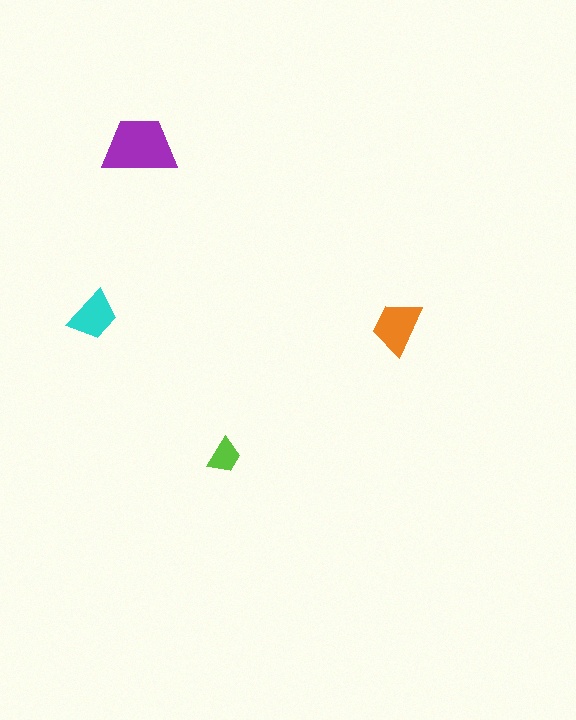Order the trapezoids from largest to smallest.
the purple one, the orange one, the cyan one, the lime one.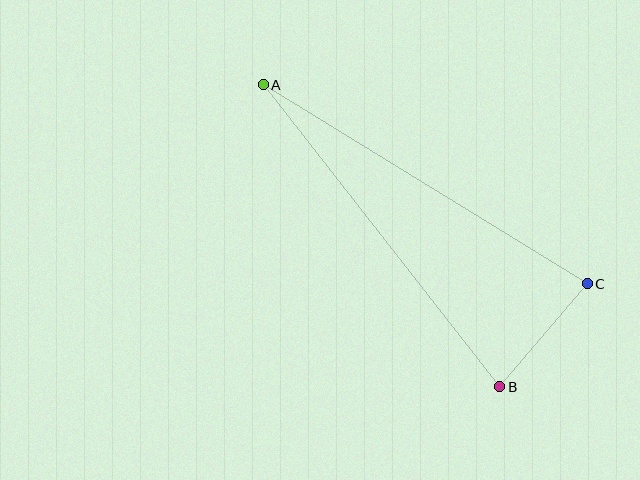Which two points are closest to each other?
Points B and C are closest to each other.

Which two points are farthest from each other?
Points A and B are farthest from each other.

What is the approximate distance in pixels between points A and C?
The distance between A and C is approximately 380 pixels.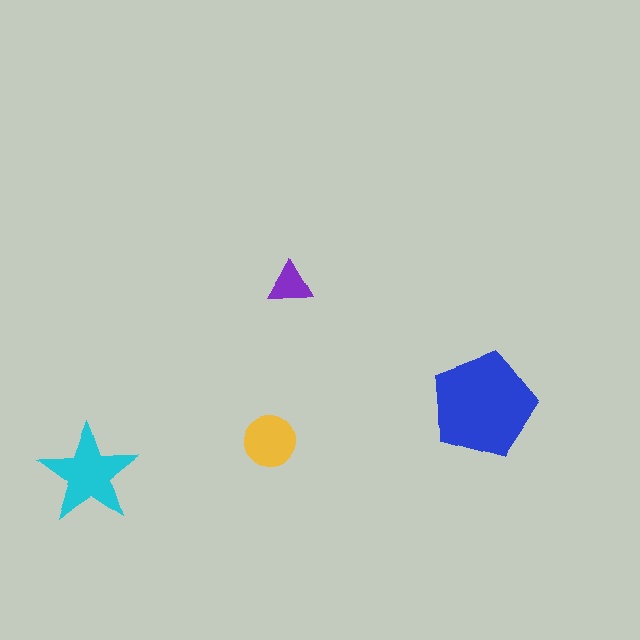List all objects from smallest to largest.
The purple triangle, the yellow circle, the cyan star, the blue pentagon.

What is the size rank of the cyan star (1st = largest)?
2nd.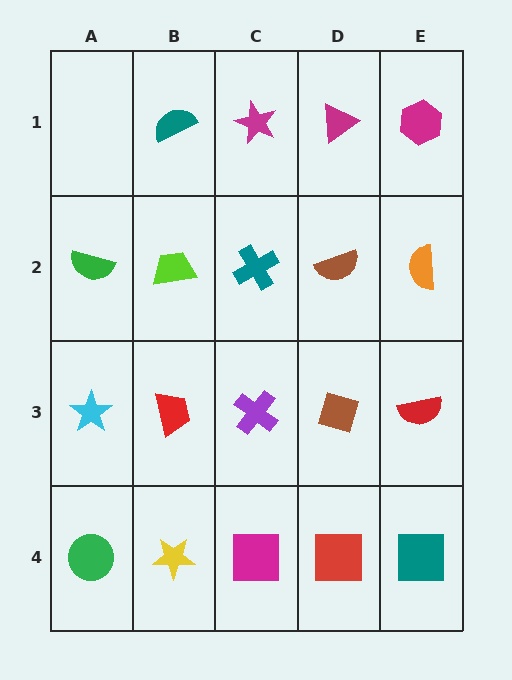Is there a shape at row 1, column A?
No, that cell is empty.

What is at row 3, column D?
A brown square.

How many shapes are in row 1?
4 shapes.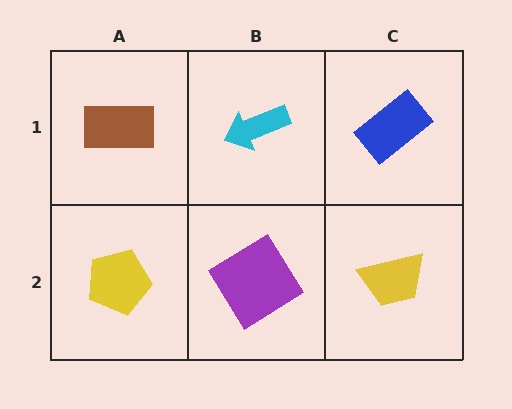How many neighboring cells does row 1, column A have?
2.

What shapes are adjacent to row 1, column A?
A yellow pentagon (row 2, column A), a cyan arrow (row 1, column B).